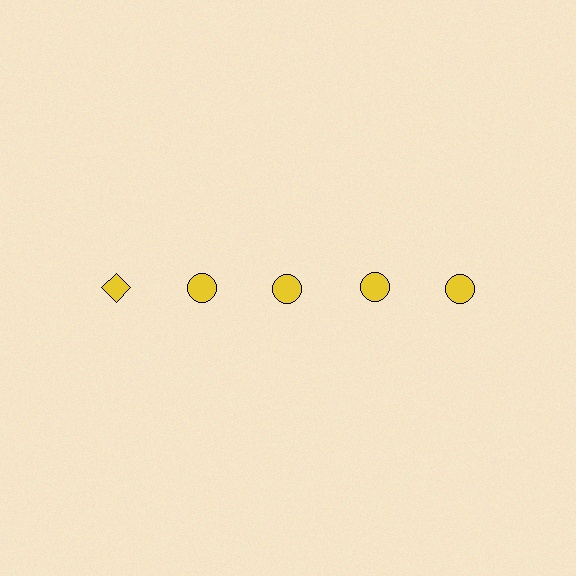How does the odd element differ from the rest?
It has a different shape: diamond instead of circle.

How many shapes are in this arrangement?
There are 5 shapes arranged in a grid pattern.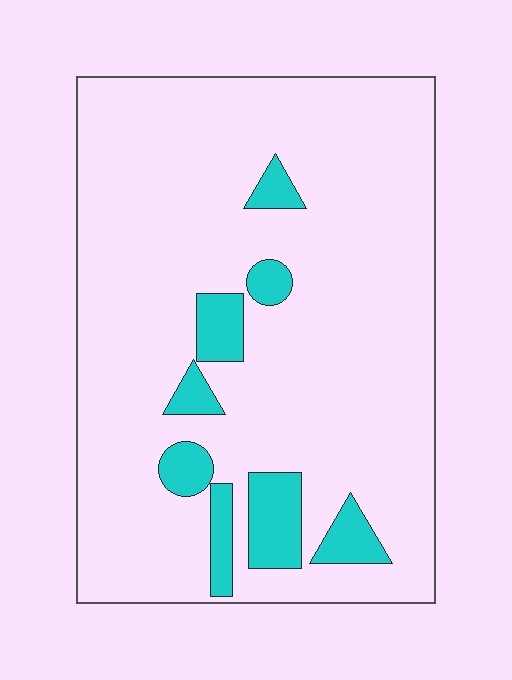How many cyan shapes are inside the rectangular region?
8.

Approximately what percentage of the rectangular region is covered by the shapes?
Approximately 10%.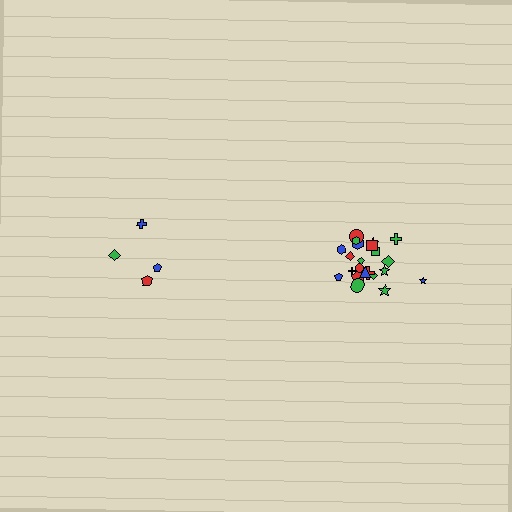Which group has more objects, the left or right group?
The right group.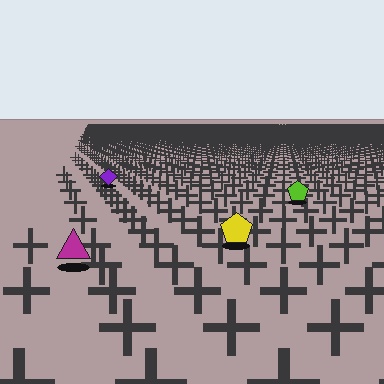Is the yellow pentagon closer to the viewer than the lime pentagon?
Yes. The yellow pentagon is closer — you can tell from the texture gradient: the ground texture is coarser near it.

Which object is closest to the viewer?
The magenta triangle is closest. The texture marks near it are larger and more spread out.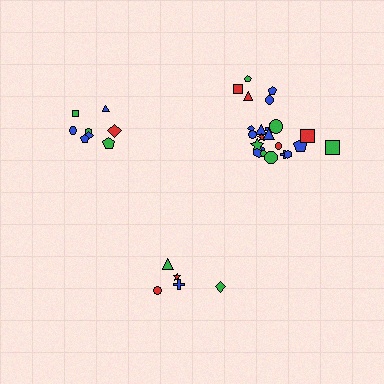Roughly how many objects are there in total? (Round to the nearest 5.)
Roughly 35 objects in total.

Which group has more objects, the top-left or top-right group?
The top-right group.